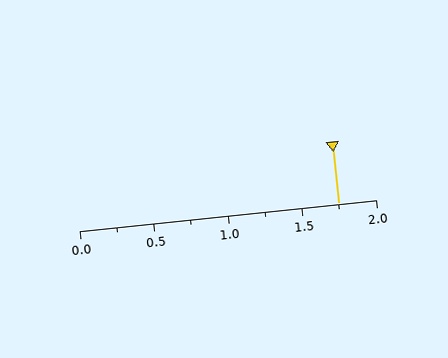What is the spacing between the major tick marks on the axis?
The major ticks are spaced 0.5 apart.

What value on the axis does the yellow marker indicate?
The marker indicates approximately 1.75.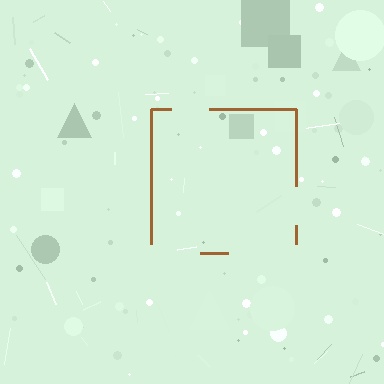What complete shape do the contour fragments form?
The contour fragments form a square.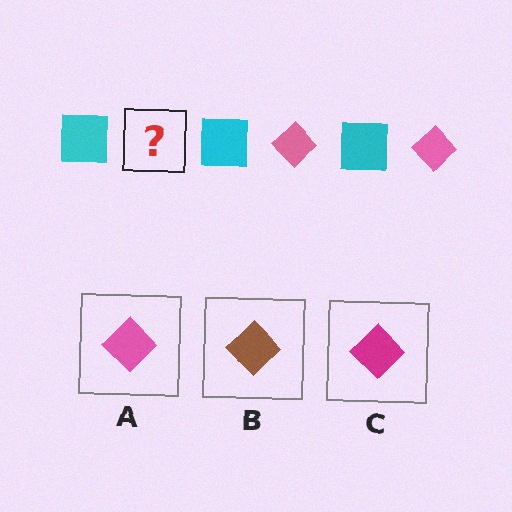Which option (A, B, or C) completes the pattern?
A.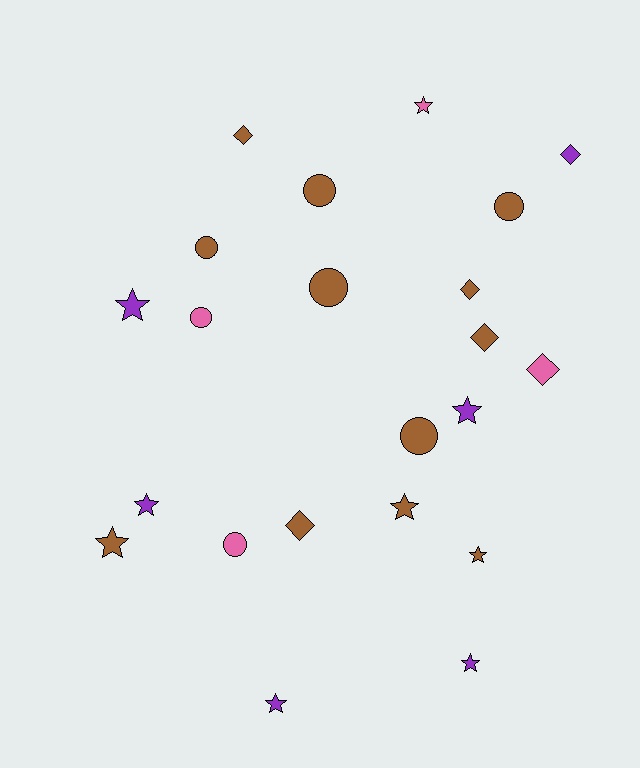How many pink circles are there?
There are 2 pink circles.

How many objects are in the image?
There are 22 objects.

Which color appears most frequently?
Brown, with 12 objects.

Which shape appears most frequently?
Star, with 9 objects.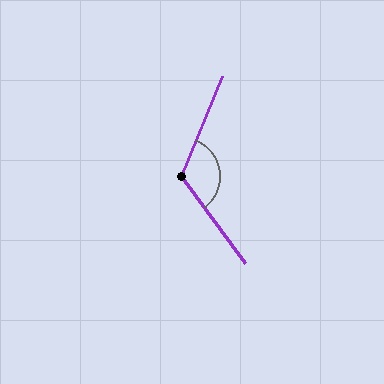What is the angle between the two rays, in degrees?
Approximately 122 degrees.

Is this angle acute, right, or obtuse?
It is obtuse.